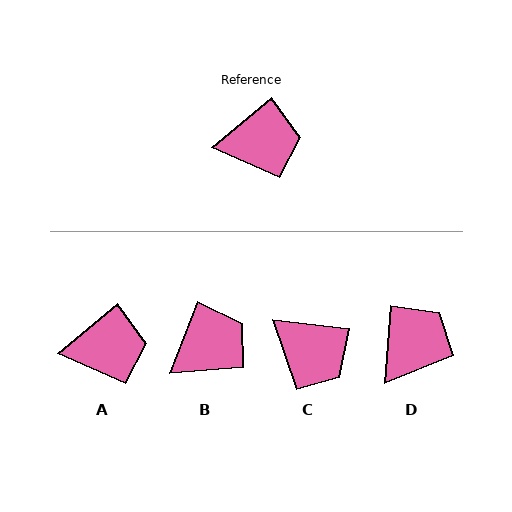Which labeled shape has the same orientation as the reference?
A.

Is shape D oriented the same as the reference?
No, it is off by about 46 degrees.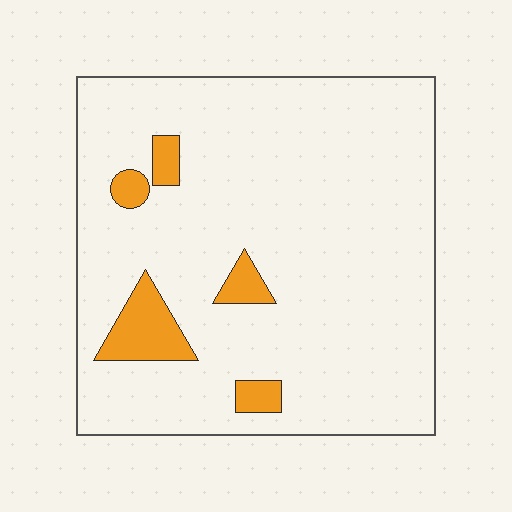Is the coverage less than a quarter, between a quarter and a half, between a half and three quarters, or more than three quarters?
Less than a quarter.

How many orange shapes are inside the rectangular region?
5.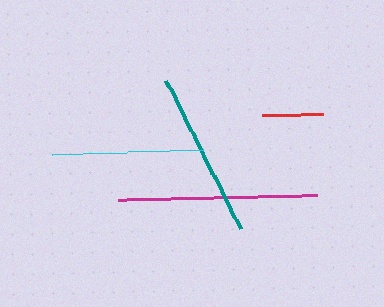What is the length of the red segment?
The red segment is approximately 62 pixels long.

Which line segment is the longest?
The magenta line is the longest at approximately 199 pixels.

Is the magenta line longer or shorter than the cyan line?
The magenta line is longer than the cyan line.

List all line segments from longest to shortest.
From longest to shortest: magenta, teal, cyan, red.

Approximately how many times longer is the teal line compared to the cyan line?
The teal line is approximately 1.1 times the length of the cyan line.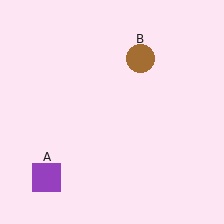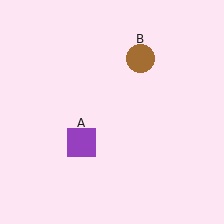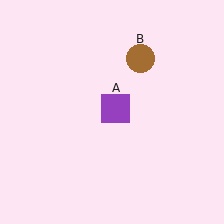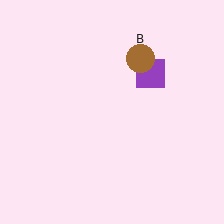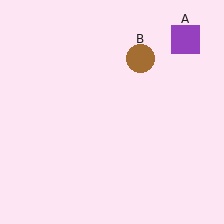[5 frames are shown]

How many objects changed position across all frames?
1 object changed position: purple square (object A).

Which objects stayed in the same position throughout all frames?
Brown circle (object B) remained stationary.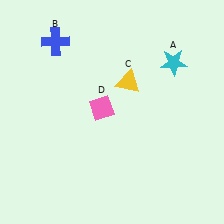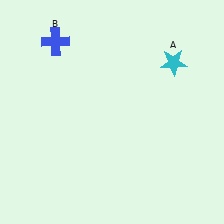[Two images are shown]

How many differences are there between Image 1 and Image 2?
There are 2 differences between the two images.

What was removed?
The pink diamond (D), the yellow triangle (C) were removed in Image 2.